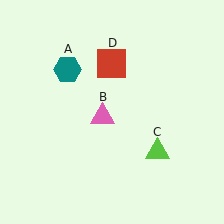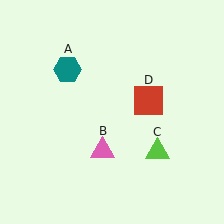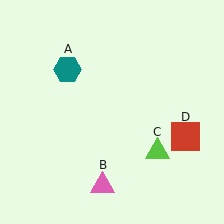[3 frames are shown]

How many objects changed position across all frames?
2 objects changed position: pink triangle (object B), red square (object D).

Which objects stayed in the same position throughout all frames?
Teal hexagon (object A) and lime triangle (object C) remained stationary.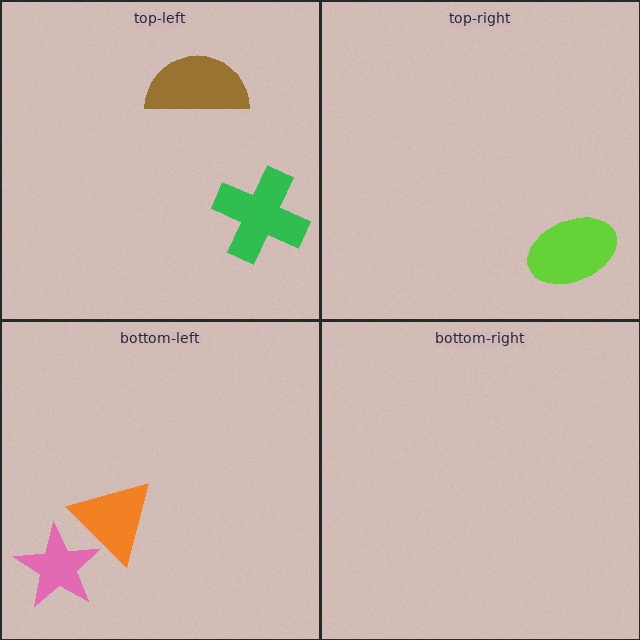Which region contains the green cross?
The top-left region.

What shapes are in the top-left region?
The brown semicircle, the green cross.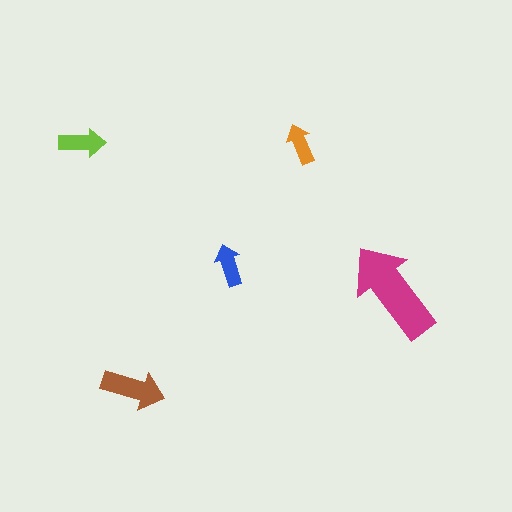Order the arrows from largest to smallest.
the magenta one, the brown one, the lime one, the blue one, the orange one.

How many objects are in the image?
There are 5 objects in the image.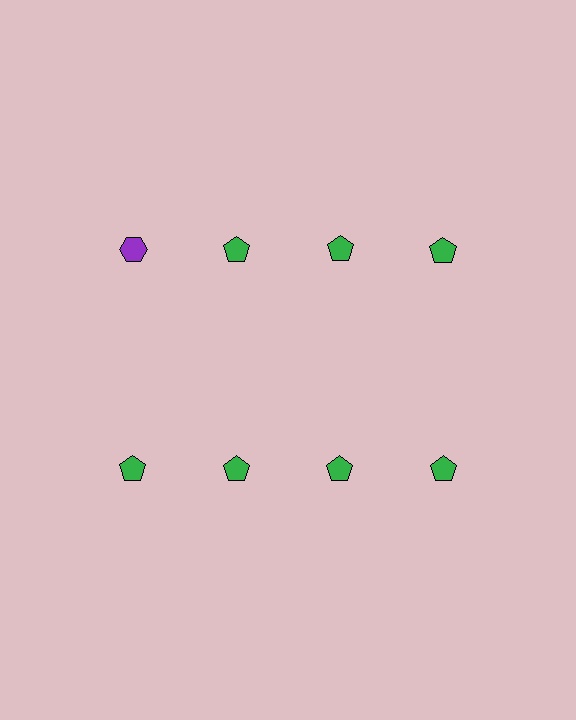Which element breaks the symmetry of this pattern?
The purple hexagon in the top row, leftmost column breaks the symmetry. All other shapes are green pentagons.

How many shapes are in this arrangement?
There are 8 shapes arranged in a grid pattern.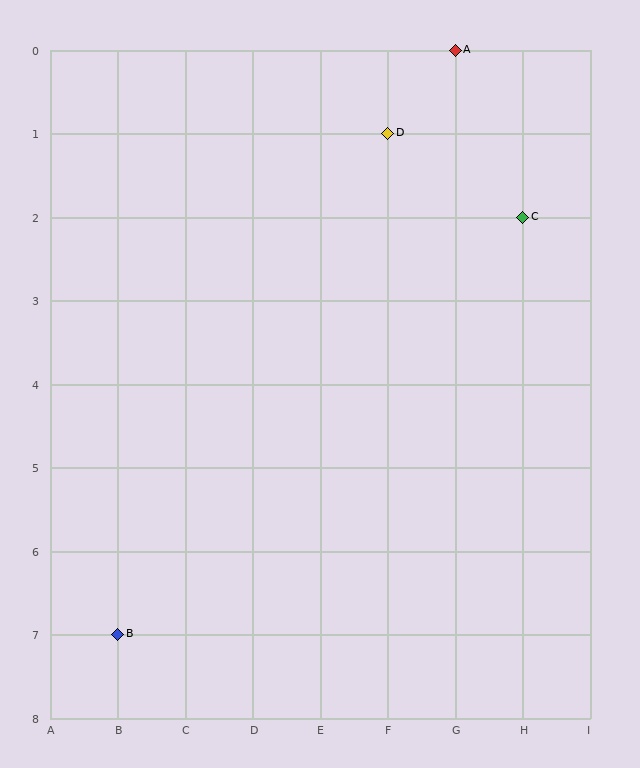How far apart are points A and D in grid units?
Points A and D are 1 column and 1 row apart (about 1.4 grid units diagonally).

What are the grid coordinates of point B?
Point B is at grid coordinates (B, 7).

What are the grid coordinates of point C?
Point C is at grid coordinates (H, 2).